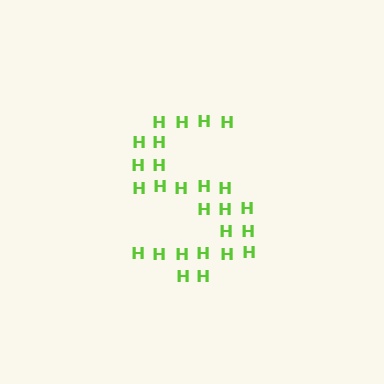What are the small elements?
The small elements are letter H's.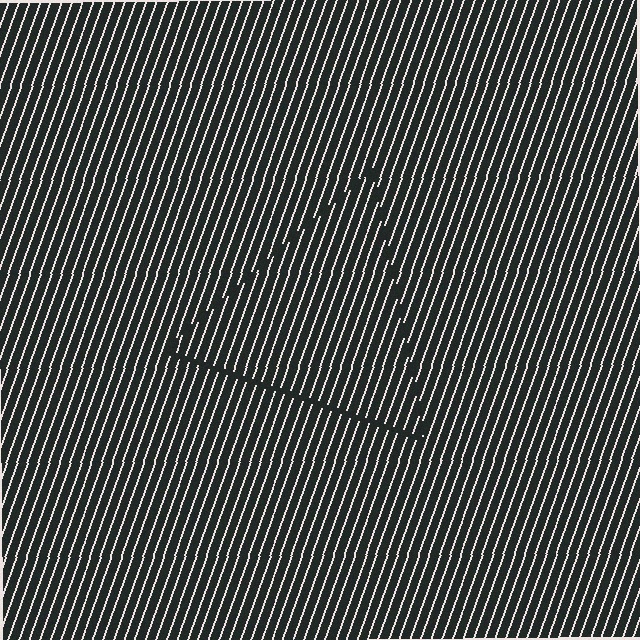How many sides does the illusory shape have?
3 sides — the line-ends trace a triangle.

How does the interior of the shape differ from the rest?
The interior of the shape contains the same grating, shifted by half a period — the contour is defined by the phase discontinuity where line-ends from the inner and outer gratings abut.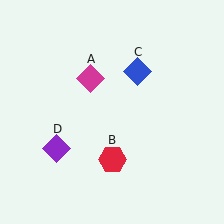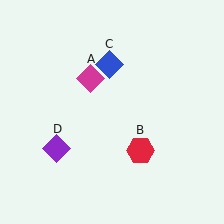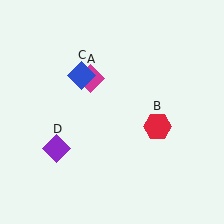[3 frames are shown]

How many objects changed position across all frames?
2 objects changed position: red hexagon (object B), blue diamond (object C).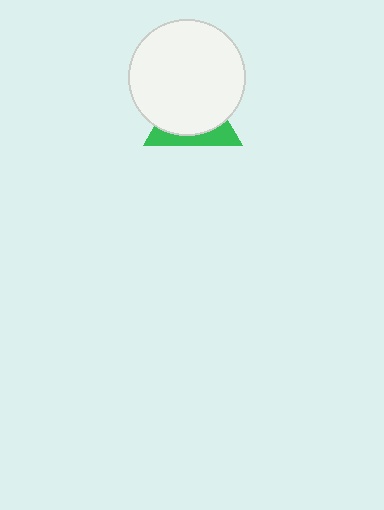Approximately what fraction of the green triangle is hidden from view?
Roughly 69% of the green triangle is hidden behind the white circle.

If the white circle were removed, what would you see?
You would see the complete green triangle.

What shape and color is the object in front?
The object in front is a white circle.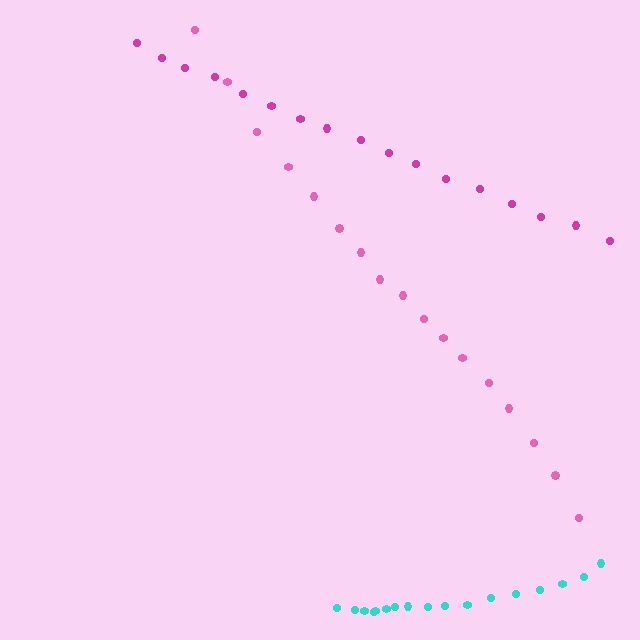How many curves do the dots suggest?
There are 3 distinct paths.